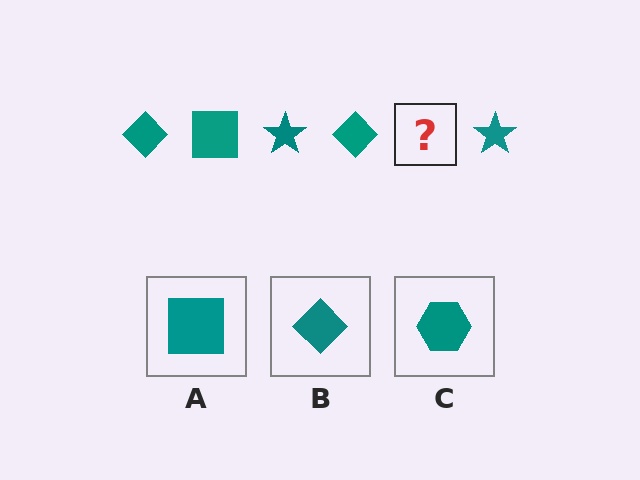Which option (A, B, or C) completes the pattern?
A.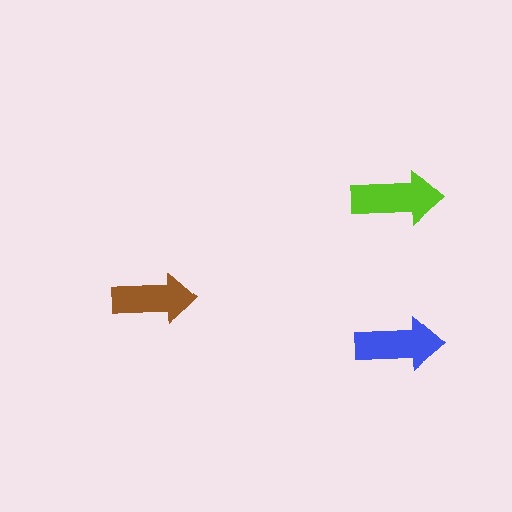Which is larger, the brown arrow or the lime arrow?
The lime one.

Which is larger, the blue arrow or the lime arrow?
The lime one.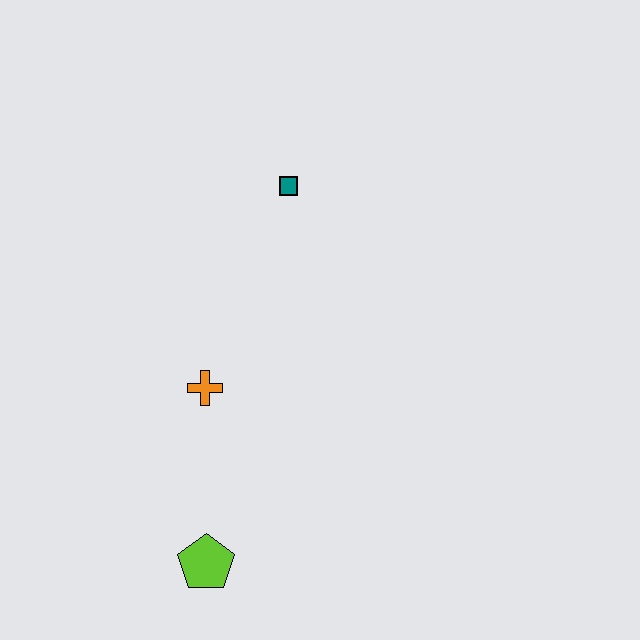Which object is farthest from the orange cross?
The teal square is farthest from the orange cross.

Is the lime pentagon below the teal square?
Yes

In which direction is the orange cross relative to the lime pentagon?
The orange cross is above the lime pentagon.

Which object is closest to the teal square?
The orange cross is closest to the teal square.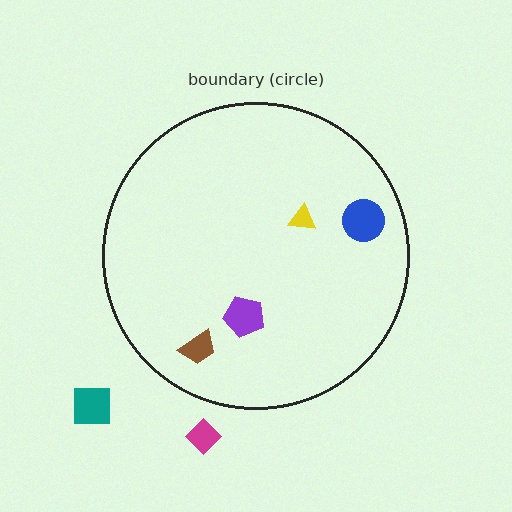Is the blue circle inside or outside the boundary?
Inside.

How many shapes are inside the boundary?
4 inside, 2 outside.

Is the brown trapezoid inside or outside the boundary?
Inside.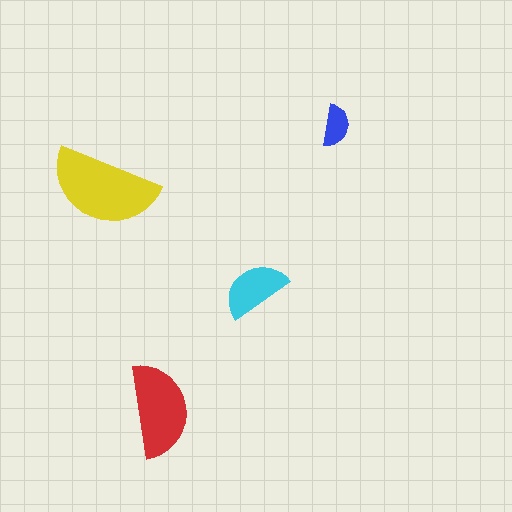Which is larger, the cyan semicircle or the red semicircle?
The red one.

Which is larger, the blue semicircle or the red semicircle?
The red one.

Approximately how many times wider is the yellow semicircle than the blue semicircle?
About 2.5 times wider.